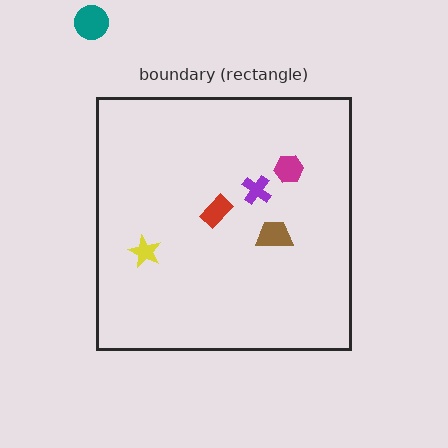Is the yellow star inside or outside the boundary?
Inside.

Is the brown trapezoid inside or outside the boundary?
Inside.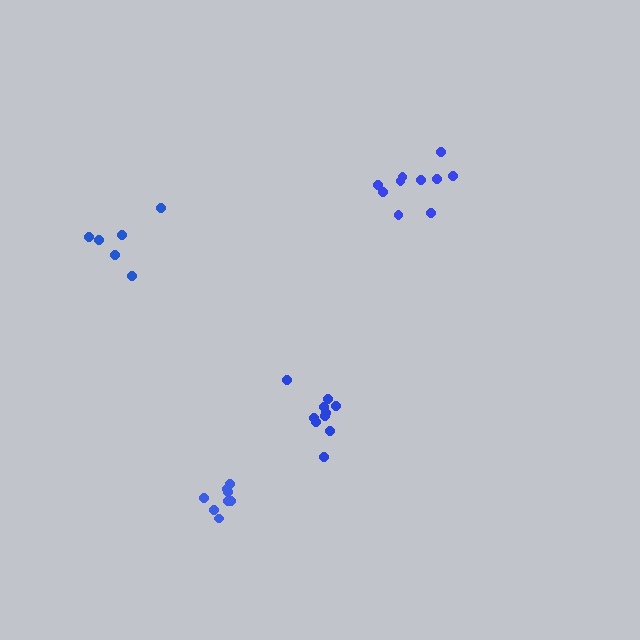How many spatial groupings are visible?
There are 4 spatial groupings.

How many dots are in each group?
Group 1: 10 dots, Group 2: 10 dots, Group 3: 8 dots, Group 4: 6 dots (34 total).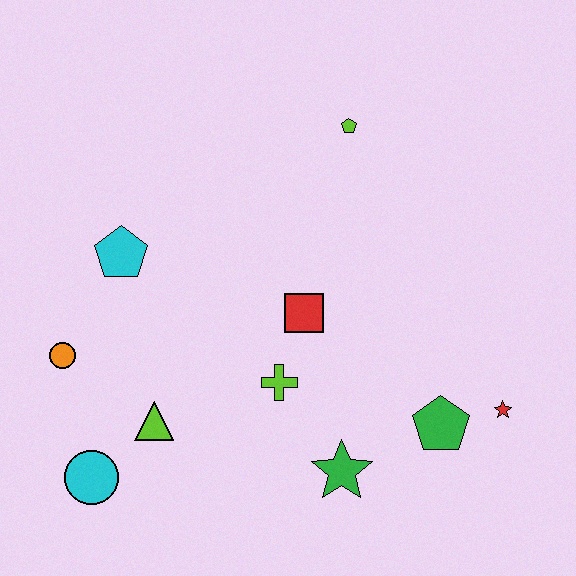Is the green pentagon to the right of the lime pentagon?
Yes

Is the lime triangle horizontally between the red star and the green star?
No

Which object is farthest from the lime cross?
The lime pentagon is farthest from the lime cross.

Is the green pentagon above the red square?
No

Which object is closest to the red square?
The lime cross is closest to the red square.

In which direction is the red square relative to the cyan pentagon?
The red square is to the right of the cyan pentagon.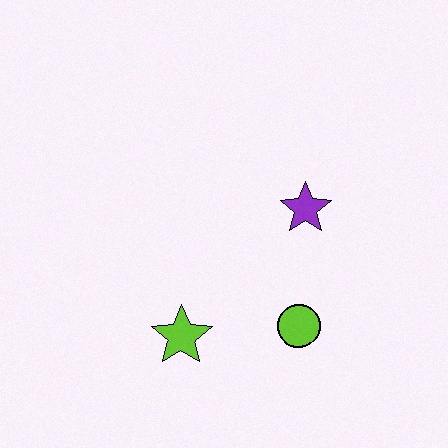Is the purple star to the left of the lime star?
No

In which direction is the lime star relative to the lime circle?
The lime star is to the left of the lime circle.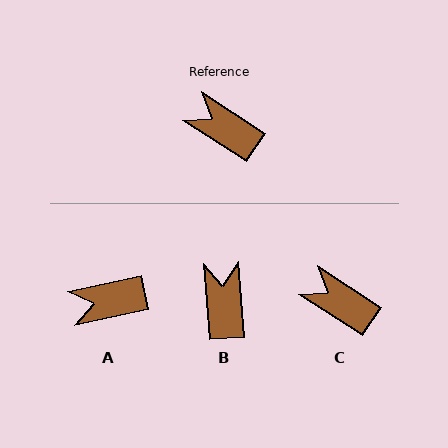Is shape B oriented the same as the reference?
No, it is off by about 52 degrees.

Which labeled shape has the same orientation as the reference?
C.